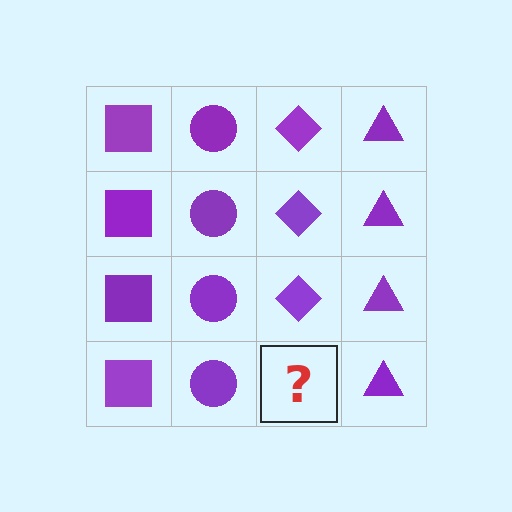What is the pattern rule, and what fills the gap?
The rule is that each column has a consistent shape. The gap should be filled with a purple diamond.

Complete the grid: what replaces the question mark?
The question mark should be replaced with a purple diamond.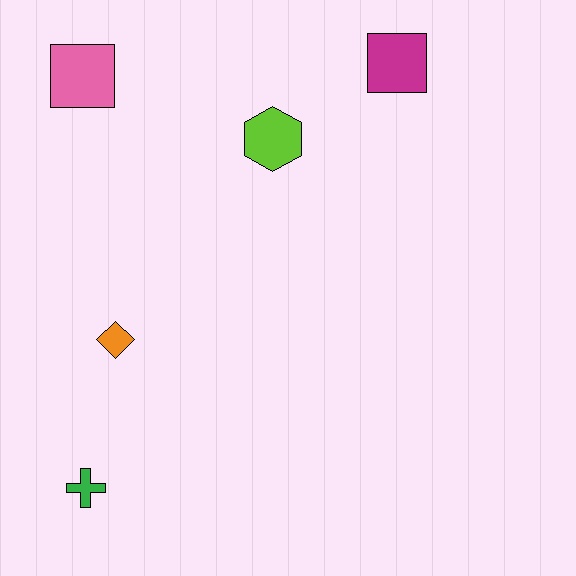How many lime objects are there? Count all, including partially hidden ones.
There is 1 lime object.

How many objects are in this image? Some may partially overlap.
There are 5 objects.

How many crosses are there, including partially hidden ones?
There is 1 cross.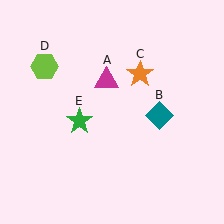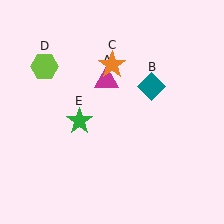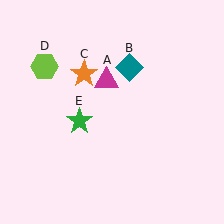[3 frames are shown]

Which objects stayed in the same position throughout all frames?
Magenta triangle (object A) and lime hexagon (object D) and green star (object E) remained stationary.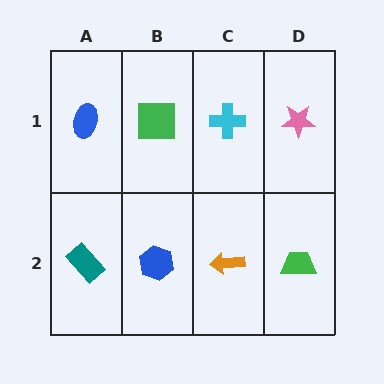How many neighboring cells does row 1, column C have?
3.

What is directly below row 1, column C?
An orange arrow.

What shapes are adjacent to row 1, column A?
A teal rectangle (row 2, column A), a green square (row 1, column B).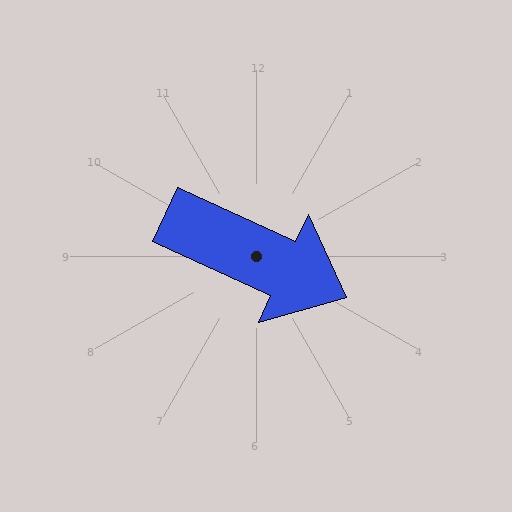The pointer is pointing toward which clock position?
Roughly 4 o'clock.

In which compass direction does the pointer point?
Southeast.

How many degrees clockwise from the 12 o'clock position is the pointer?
Approximately 115 degrees.